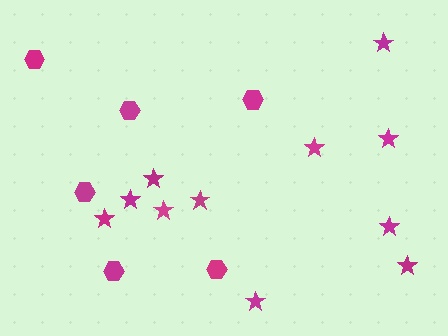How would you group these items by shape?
There are 2 groups: one group of hexagons (6) and one group of stars (11).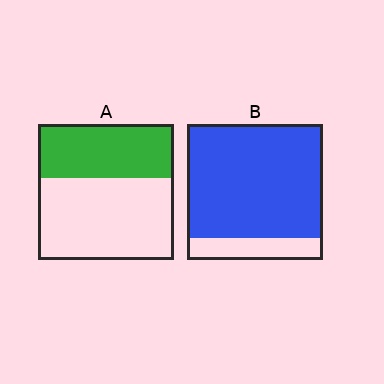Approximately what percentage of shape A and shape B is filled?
A is approximately 40% and B is approximately 85%.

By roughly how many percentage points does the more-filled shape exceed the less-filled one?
By roughly 45 percentage points (B over A).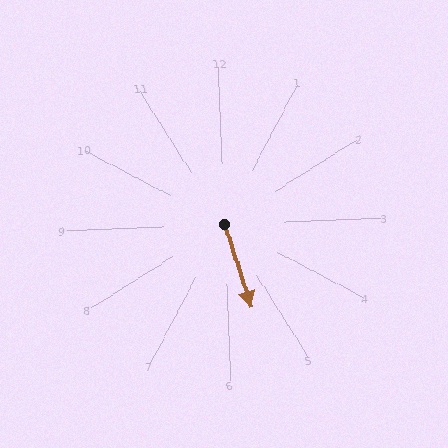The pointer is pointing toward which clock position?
Roughly 5 o'clock.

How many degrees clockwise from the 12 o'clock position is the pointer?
Approximately 164 degrees.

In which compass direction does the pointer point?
South.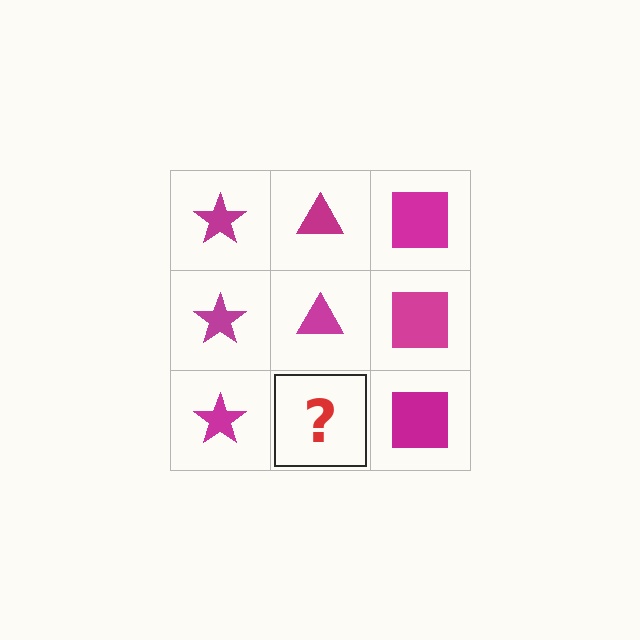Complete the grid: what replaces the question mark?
The question mark should be replaced with a magenta triangle.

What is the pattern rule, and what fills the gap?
The rule is that each column has a consistent shape. The gap should be filled with a magenta triangle.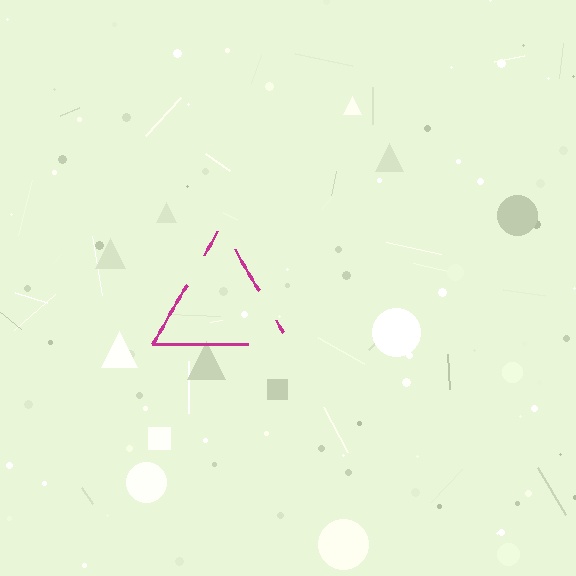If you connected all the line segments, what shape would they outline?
They would outline a triangle.